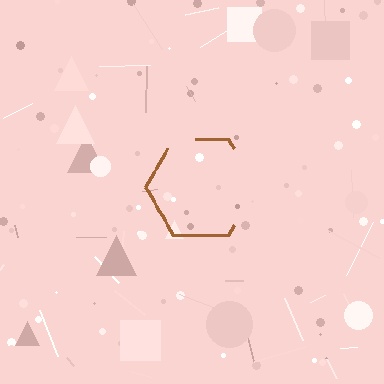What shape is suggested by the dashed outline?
The dashed outline suggests a hexagon.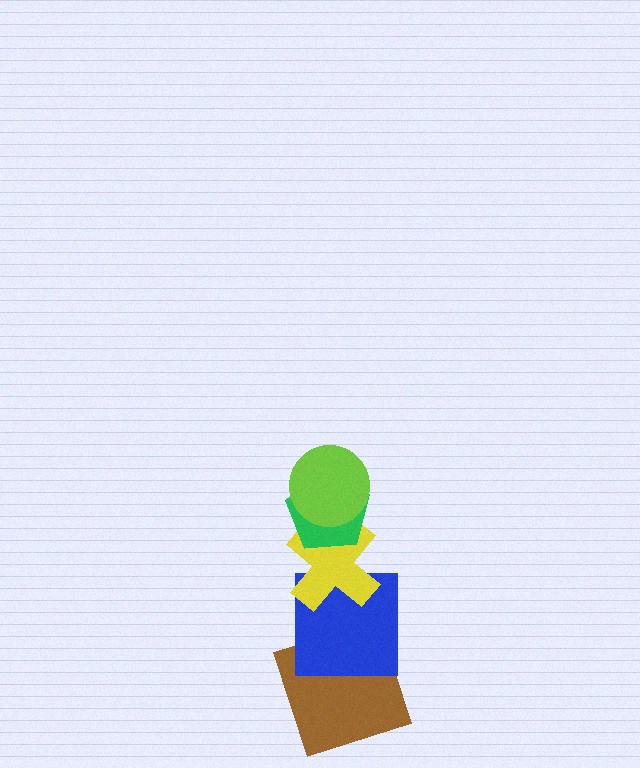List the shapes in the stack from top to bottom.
From top to bottom: the lime circle, the green pentagon, the yellow cross, the blue square, the brown square.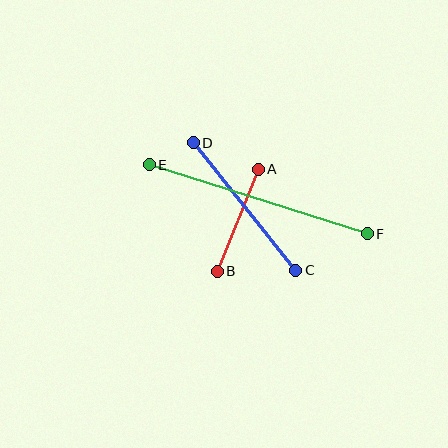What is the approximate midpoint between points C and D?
The midpoint is at approximately (244, 207) pixels.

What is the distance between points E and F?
The distance is approximately 229 pixels.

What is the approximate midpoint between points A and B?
The midpoint is at approximately (238, 220) pixels.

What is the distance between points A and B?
The distance is approximately 110 pixels.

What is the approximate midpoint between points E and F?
The midpoint is at approximately (258, 199) pixels.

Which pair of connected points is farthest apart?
Points E and F are farthest apart.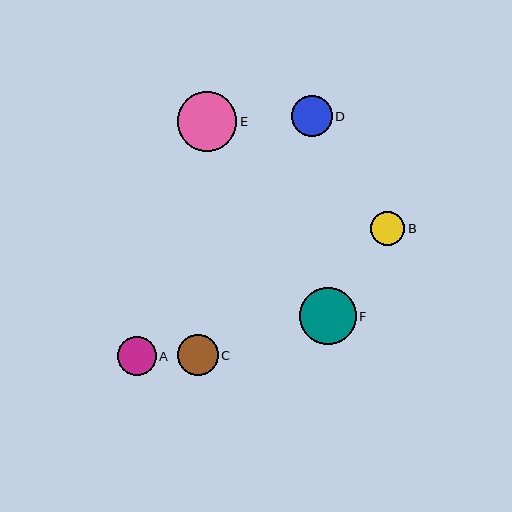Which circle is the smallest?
Circle B is the smallest with a size of approximately 34 pixels.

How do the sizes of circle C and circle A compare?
Circle C and circle A are approximately the same size.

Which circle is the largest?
Circle E is the largest with a size of approximately 59 pixels.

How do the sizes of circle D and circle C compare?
Circle D and circle C are approximately the same size.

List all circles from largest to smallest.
From largest to smallest: E, F, D, C, A, B.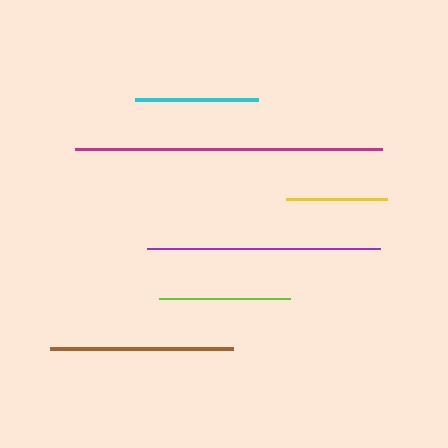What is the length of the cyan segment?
The cyan segment is approximately 123 pixels long.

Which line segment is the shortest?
The yellow line is the shortest at approximately 101 pixels.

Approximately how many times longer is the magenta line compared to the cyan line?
The magenta line is approximately 2.5 times the length of the cyan line.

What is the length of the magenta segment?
The magenta segment is approximately 307 pixels long.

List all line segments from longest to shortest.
From longest to shortest: magenta, purple, brown, lime, cyan, yellow.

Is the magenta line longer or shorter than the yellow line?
The magenta line is longer than the yellow line.